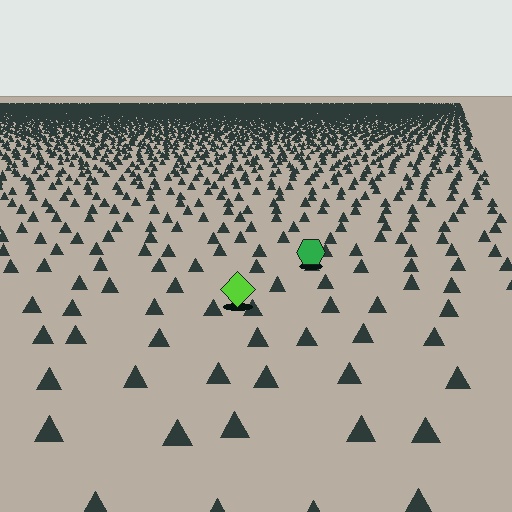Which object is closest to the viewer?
The lime diamond is closest. The texture marks near it are larger and more spread out.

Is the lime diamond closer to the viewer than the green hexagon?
Yes. The lime diamond is closer — you can tell from the texture gradient: the ground texture is coarser near it.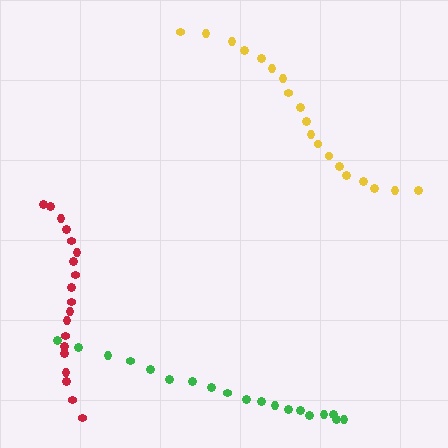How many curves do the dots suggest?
There are 3 distinct paths.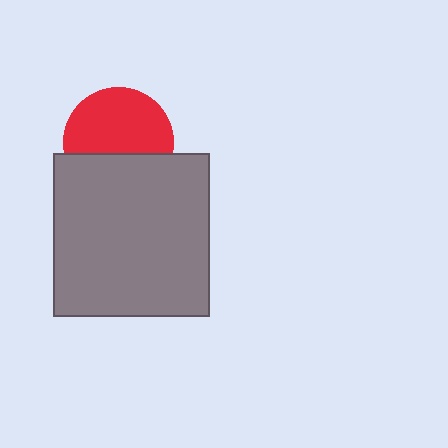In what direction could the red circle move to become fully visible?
The red circle could move up. That would shift it out from behind the gray rectangle entirely.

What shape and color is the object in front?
The object in front is a gray rectangle.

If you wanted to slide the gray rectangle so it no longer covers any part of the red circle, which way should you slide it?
Slide it down — that is the most direct way to separate the two shapes.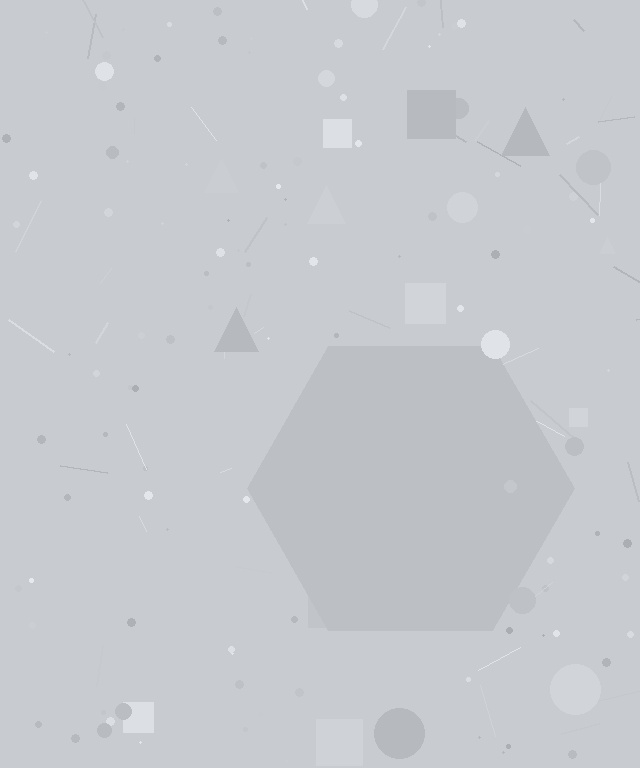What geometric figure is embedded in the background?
A hexagon is embedded in the background.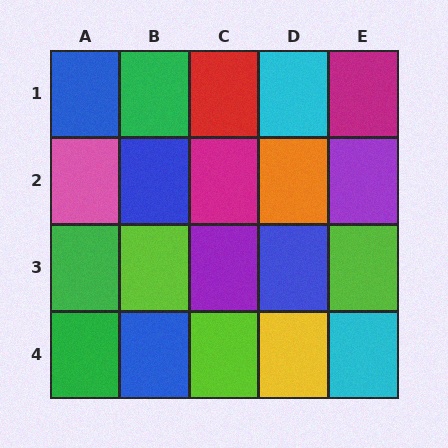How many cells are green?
3 cells are green.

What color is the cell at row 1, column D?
Cyan.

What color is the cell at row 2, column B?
Blue.